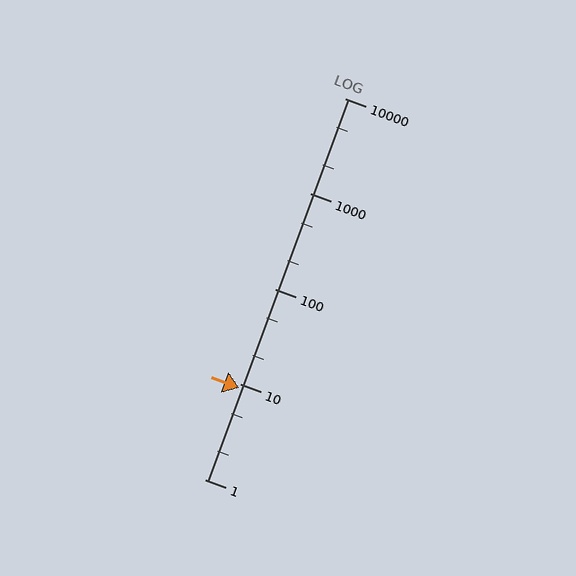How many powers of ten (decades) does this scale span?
The scale spans 4 decades, from 1 to 10000.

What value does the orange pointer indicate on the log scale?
The pointer indicates approximately 9.1.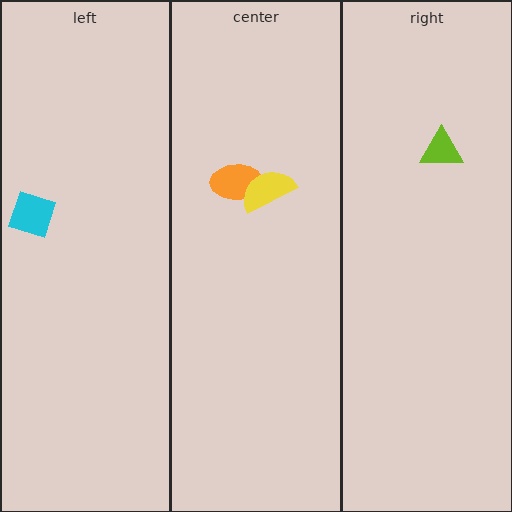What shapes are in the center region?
The orange ellipse, the yellow semicircle.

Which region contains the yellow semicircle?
The center region.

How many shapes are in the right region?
1.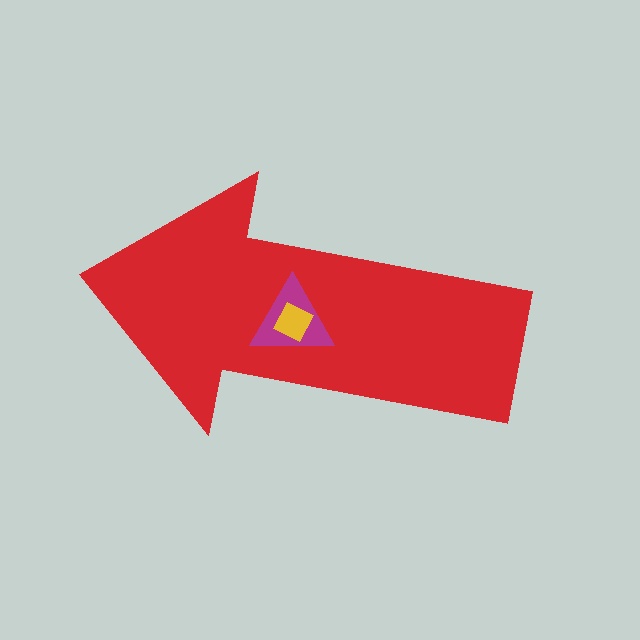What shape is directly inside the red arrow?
The magenta triangle.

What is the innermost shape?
The yellow square.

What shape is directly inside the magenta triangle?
The yellow square.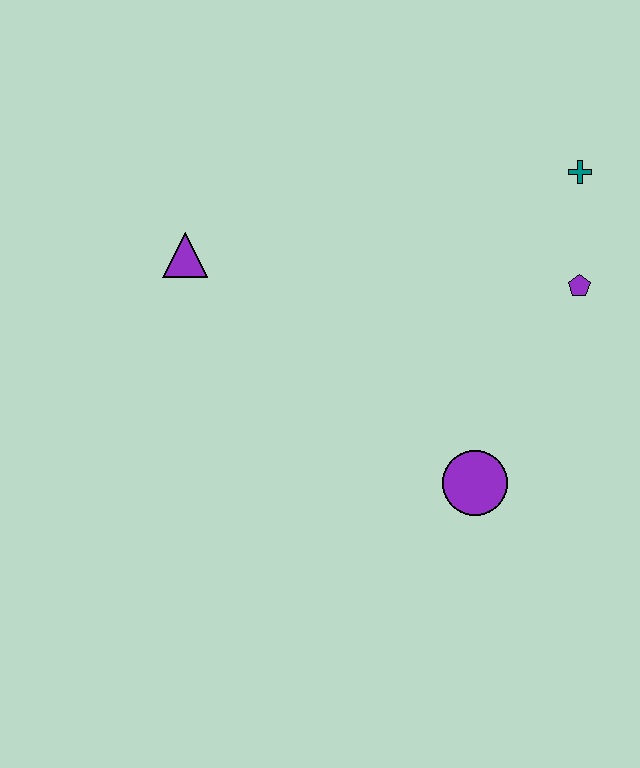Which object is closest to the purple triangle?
The purple circle is closest to the purple triangle.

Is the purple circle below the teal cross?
Yes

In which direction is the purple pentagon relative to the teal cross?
The purple pentagon is below the teal cross.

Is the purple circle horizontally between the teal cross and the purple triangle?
Yes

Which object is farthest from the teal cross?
The purple triangle is farthest from the teal cross.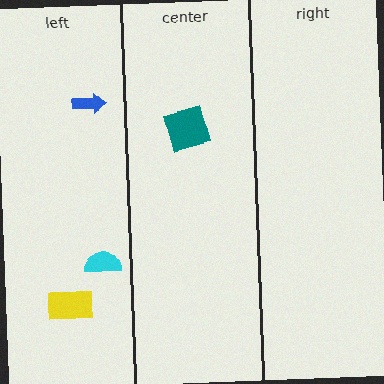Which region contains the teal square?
The center region.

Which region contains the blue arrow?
The left region.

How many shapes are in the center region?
1.